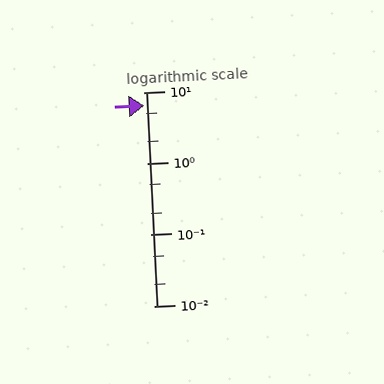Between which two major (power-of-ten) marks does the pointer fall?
The pointer is between 1 and 10.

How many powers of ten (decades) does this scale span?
The scale spans 3 decades, from 0.01 to 10.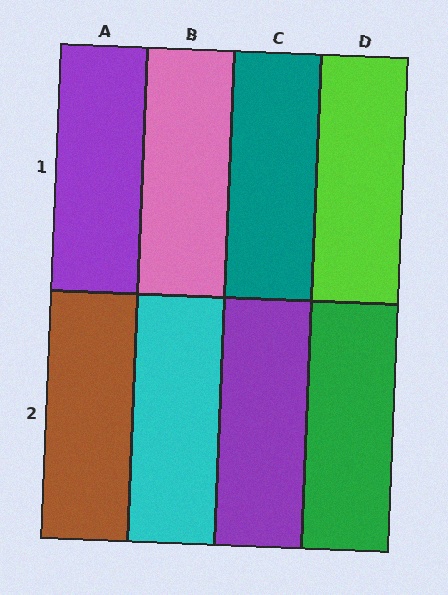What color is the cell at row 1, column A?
Purple.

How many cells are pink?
1 cell is pink.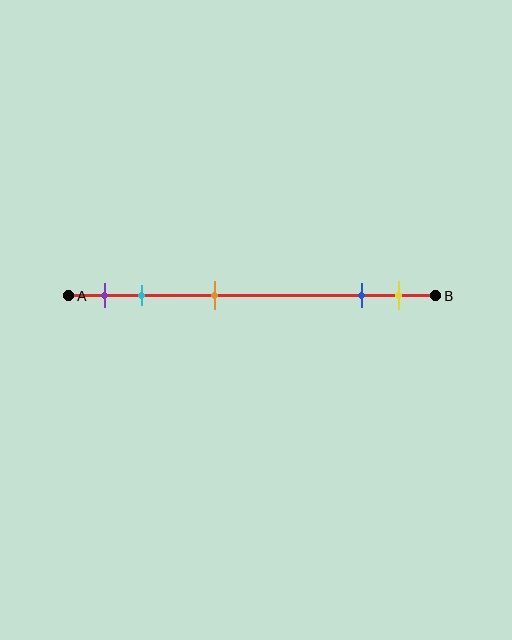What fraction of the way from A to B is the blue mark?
The blue mark is approximately 80% (0.8) of the way from A to B.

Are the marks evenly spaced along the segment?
No, the marks are not evenly spaced.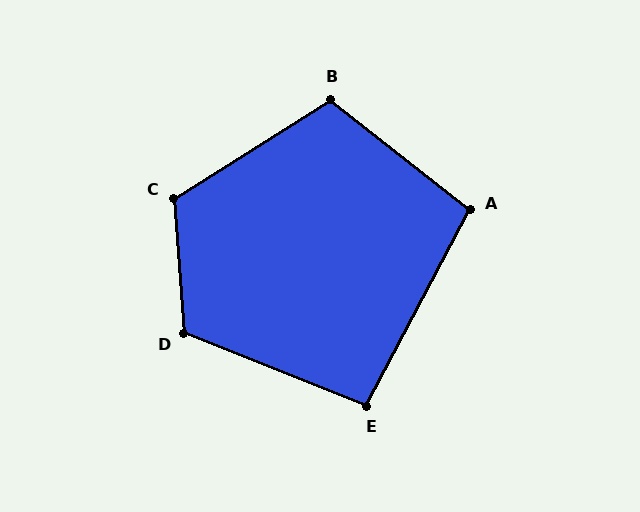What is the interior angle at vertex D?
Approximately 116 degrees (obtuse).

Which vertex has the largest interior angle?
C, at approximately 118 degrees.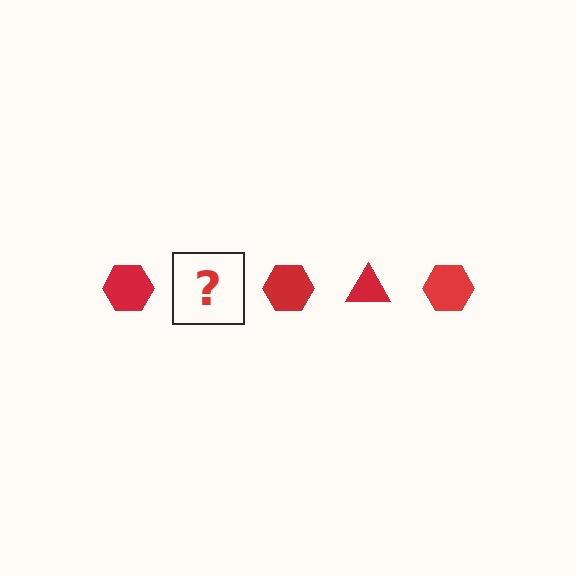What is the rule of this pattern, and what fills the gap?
The rule is that the pattern cycles through hexagon, triangle shapes in red. The gap should be filled with a red triangle.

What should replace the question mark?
The question mark should be replaced with a red triangle.